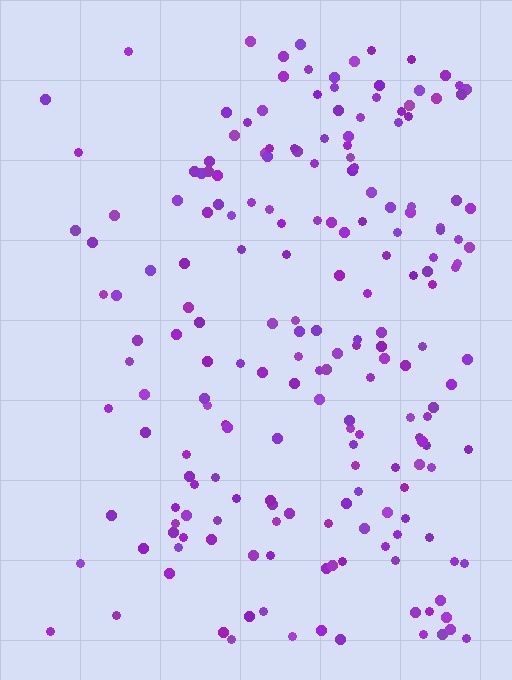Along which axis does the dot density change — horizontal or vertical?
Horizontal.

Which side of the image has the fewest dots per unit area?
The left.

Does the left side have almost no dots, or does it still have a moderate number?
Still a moderate number, just noticeably fewer than the right.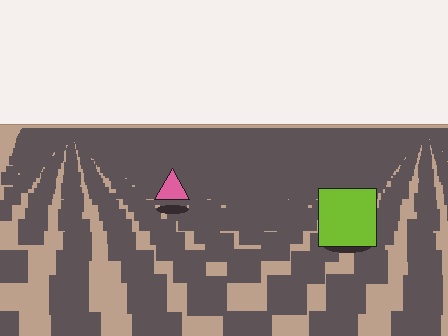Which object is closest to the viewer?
The lime square is closest. The texture marks near it are larger and more spread out.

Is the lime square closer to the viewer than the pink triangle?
Yes. The lime square is closer — you can tell from the texture gradient: the ground texture is coarser near it.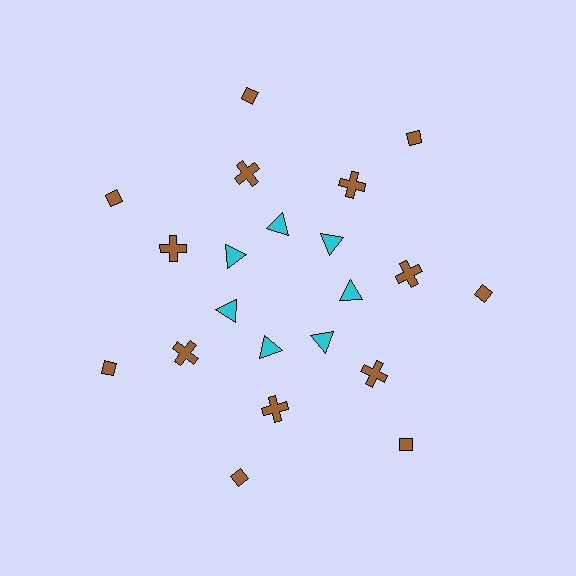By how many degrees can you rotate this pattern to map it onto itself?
The pattern maps onto itself every 51 degrees of rotation.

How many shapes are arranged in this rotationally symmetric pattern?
There are 21 shapes, arranged in 7 groups of 3.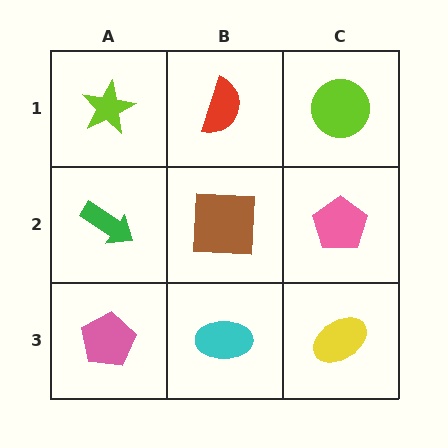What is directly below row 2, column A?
A pink pentagon.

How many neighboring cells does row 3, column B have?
3.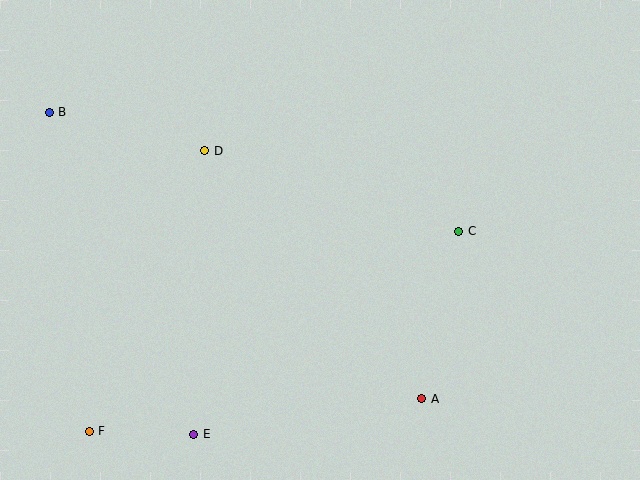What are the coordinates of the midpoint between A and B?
The midpoint between A and B is at (235, 255).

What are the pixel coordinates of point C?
Point C is at (459, 231).